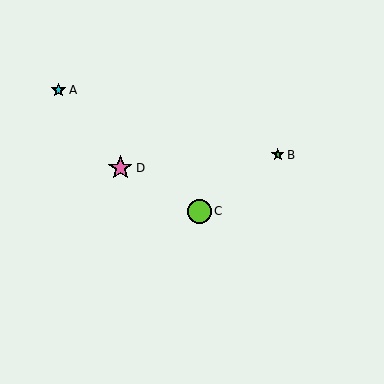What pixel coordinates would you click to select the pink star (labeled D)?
Click at (120, 168) to select the pink star D.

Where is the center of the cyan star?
The center of the cyan star is at (59, 90).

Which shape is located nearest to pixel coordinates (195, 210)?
The lime circle (labeled C) at (199, 211) is nearest to that location.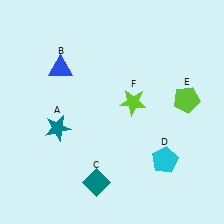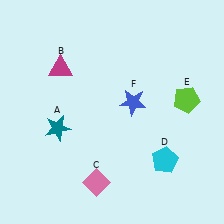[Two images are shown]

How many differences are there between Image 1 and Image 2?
There are 3 differences between the two images.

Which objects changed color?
B changed from blue to magenta. C changed from teal to pink. F changed from lime to blue.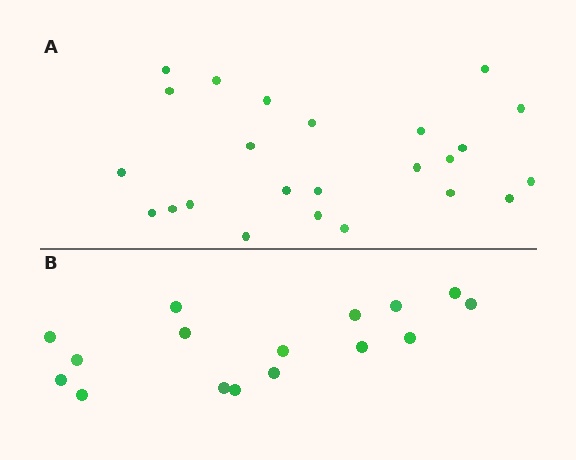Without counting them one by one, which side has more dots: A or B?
Region A (the top region) has more dots.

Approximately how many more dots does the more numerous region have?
Region A has roughly 8 or so more dots than region B.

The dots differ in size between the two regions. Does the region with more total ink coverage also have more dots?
No. Region B has more total ink coverage because its dots are larger, but region A actually contains more individual dots. Total area can be misleading — the number of items is what matters here.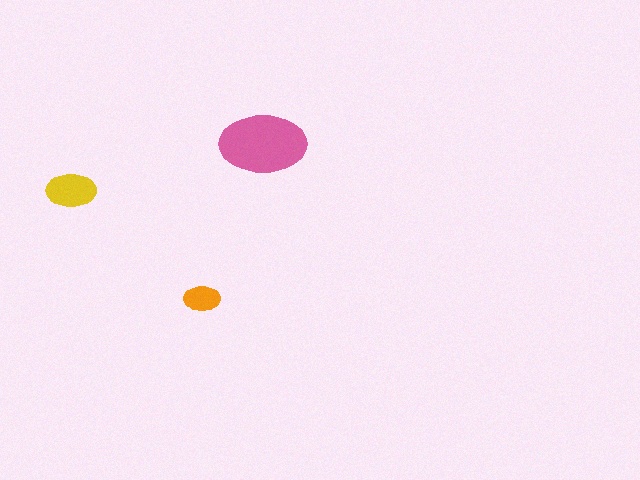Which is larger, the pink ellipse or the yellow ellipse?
The pink one.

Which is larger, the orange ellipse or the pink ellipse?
The pink one.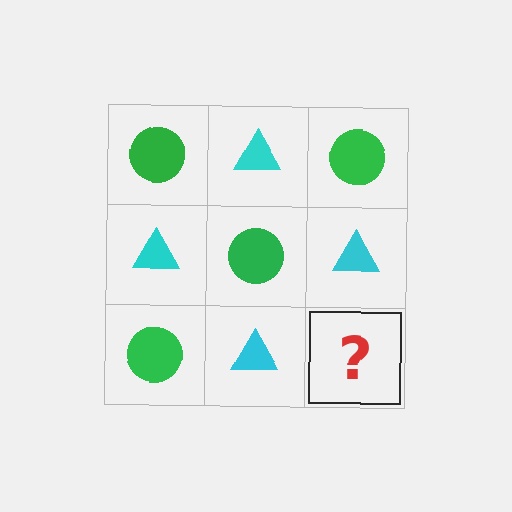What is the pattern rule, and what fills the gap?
The rule is that it alternates green circle and cyan triangle in a checkerboard pattern. The gap should be filled with a green circle.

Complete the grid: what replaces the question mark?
The question mark should be replaced with a green circle.